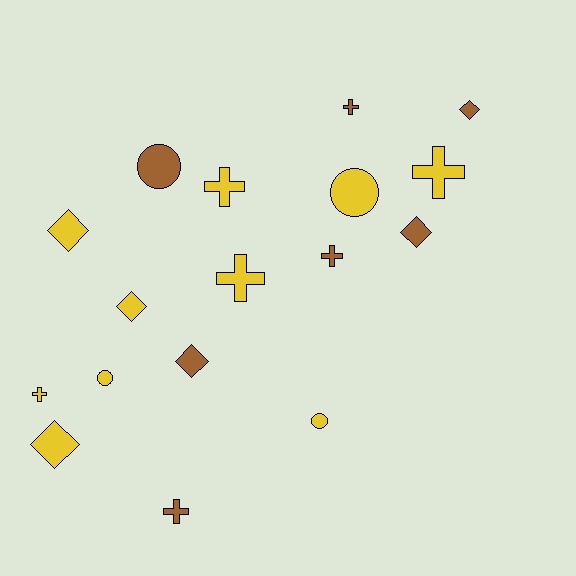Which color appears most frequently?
Yellow, with 10 objects.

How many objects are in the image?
There are 17 objects.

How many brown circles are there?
There is 1 brown circle.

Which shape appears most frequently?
Cross, with 7 objects.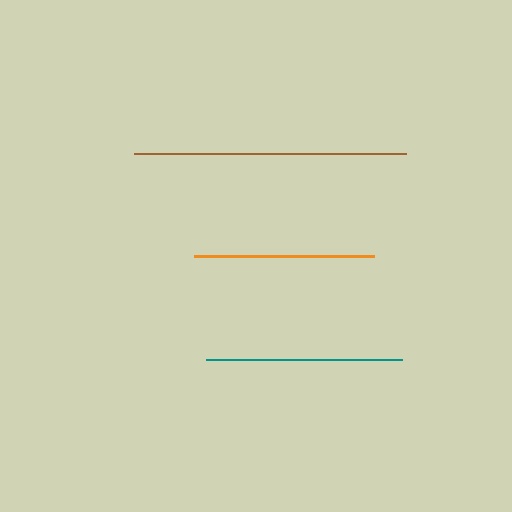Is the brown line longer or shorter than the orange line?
The brown line is longer than the orange line.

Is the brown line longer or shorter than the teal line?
The brown line is longer than the teal line.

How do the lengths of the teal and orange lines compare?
The teal and orange lines are approximately the same length.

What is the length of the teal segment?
The teal segment is approximately 196 pixels long.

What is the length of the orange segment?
The orange segment is approximately 180 pixels long.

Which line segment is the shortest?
The orange line is the shortest at approximately 180 pixels.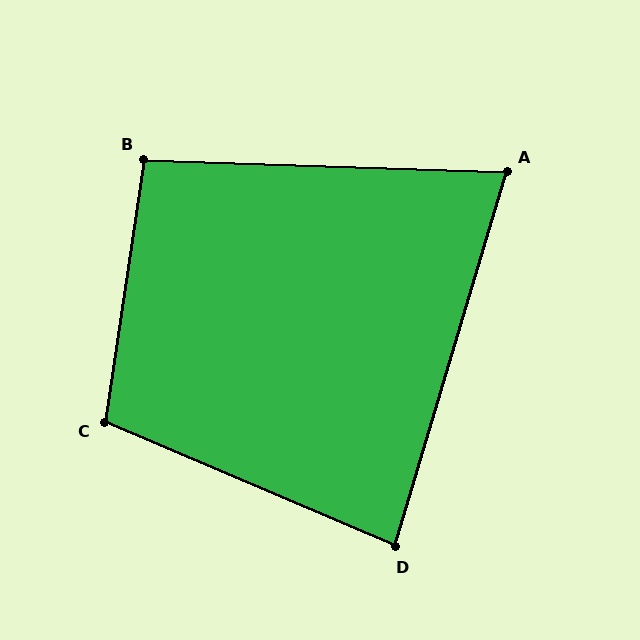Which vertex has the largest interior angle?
C, at approximately 105 degrees.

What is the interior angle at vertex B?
Approximately 96 degrees (obtuse).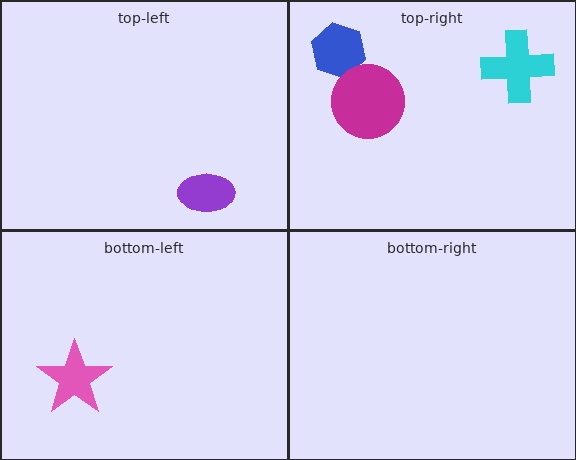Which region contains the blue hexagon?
The top-right region.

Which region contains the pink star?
The bottom-left region.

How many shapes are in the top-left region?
1.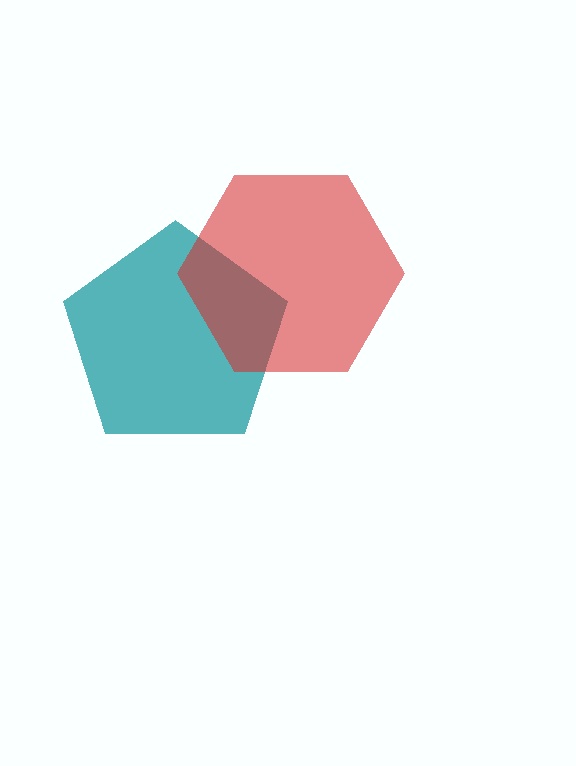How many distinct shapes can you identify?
There are 2 distinct shapes: a teal pentagon, a red hexagon.